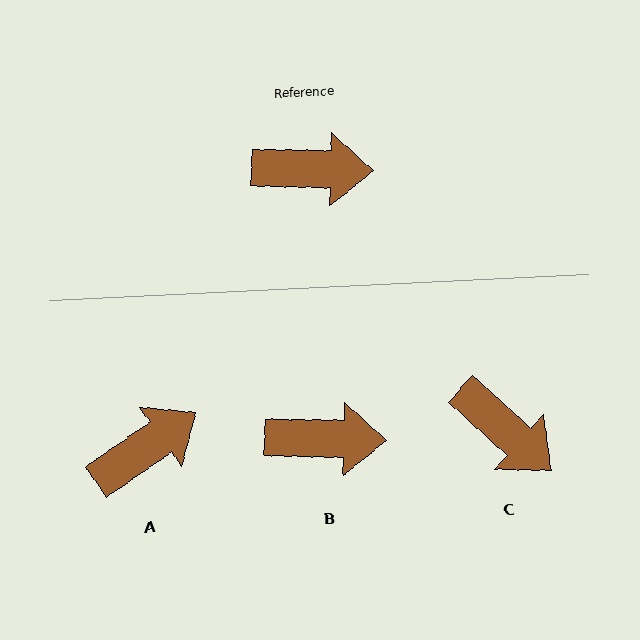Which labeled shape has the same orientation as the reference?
B.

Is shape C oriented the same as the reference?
No, it is off by about 41 degrees.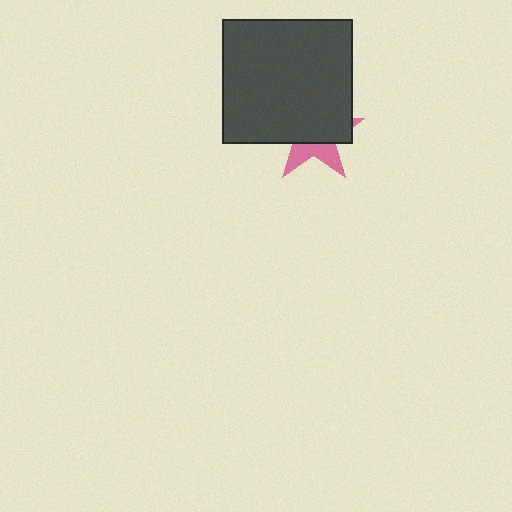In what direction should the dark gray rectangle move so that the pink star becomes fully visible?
The dark gray rectangle should move up. That is the shortest direction to clear the overlap and leave the pink star fully visible.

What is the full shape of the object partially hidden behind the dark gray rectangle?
The partially hidden object is a pink star.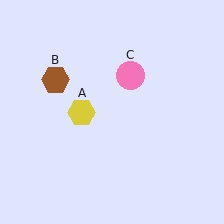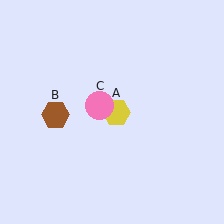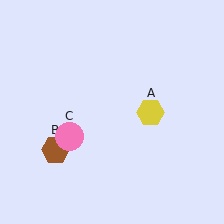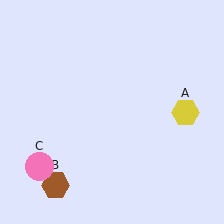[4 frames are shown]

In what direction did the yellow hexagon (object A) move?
The yellow hexagon (object A) moved right.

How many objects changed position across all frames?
3 objects changed position: yellow hexagon (object A), brown hexagon (object B), pink circle (object C).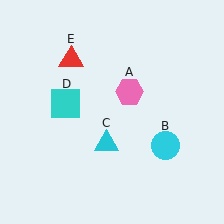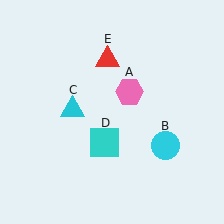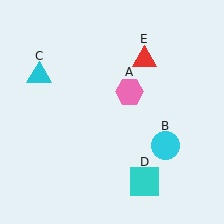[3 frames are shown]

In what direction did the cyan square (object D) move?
The cyan square (object D) moved down and to the right.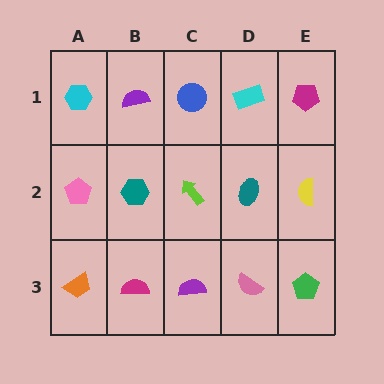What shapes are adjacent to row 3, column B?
A teal hexagon (row 2, column B), an orange trapezoid (row 3, column A), a purple semicircle (row 3, column C).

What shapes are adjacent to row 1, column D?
A teal ellipse (row 2, column D), a blue circle (row 1, column C), a magenta pentagon (row 1, column E).